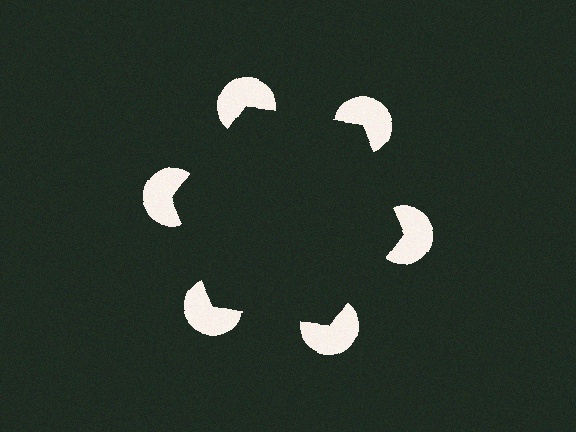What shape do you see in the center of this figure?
An illusory hexagon — its edges are inferred from the aligned wedge cuts in the pac-man discs, not physically drawn.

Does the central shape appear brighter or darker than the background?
It typically appears slightly darker than the background, even though no actual brightness change is drawn.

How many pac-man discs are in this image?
There are 6 — one at each vertex of the illusory hexagon.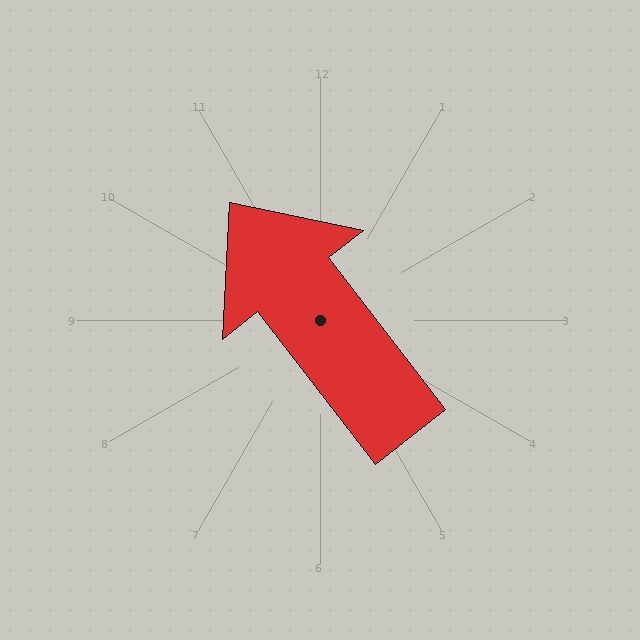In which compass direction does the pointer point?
Northwest.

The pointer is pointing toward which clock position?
Roughly 11 o'clock.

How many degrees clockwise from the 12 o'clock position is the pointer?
Approximately 322 degrees.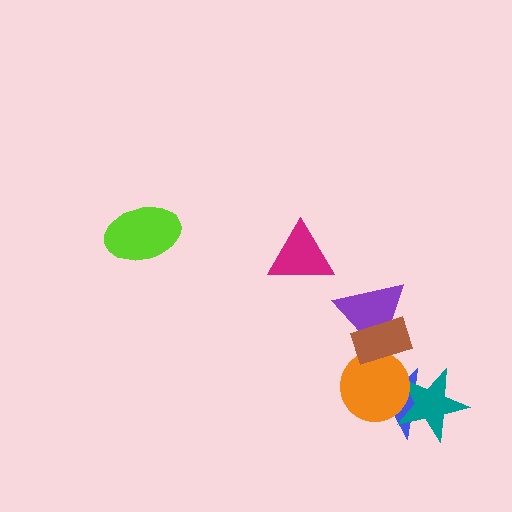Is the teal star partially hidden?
Yes, it is partially covered by another shape.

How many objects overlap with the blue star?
2 objects overlap with the blue star.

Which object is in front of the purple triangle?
The brown rectangle is in front of the purple triangle.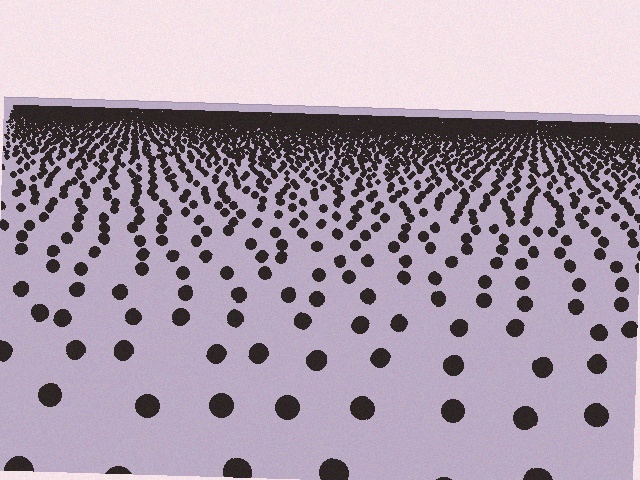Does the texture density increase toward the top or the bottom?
Density increases toward the top.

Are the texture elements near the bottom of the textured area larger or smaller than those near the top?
Larger. Near the bottom, elements are closer to the viewer and appear at a bigger on-screen size.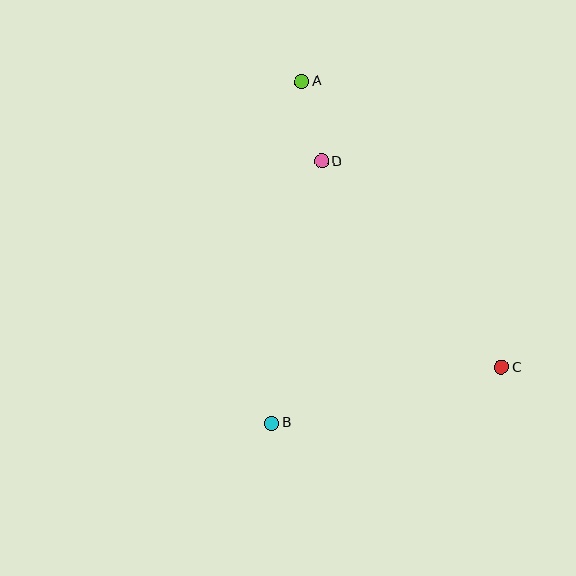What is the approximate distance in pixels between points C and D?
The distance between C and D is approximately 273 pixels.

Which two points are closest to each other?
Points A and D are closest to each other.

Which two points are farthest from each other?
Points A and C are farthest from each other.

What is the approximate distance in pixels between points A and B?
The distance between A and B is approximately 343 pixels.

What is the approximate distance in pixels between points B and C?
The distance between B and C is approximately 236 pixels.